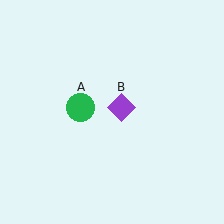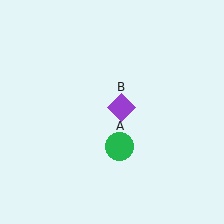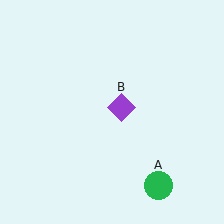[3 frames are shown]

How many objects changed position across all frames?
1 object changed position: green circle (object A).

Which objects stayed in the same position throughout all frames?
Purple diamond (object B) remained stationary.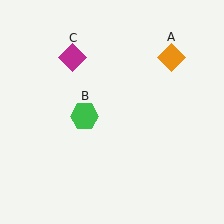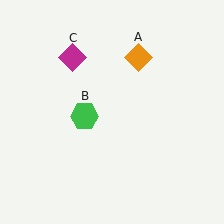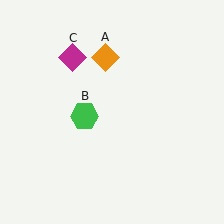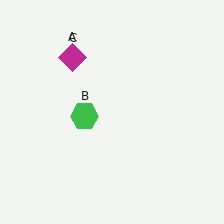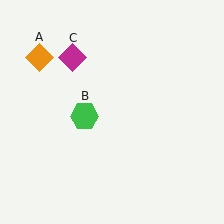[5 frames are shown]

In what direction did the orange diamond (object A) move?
The orange diamond (object A) moved left.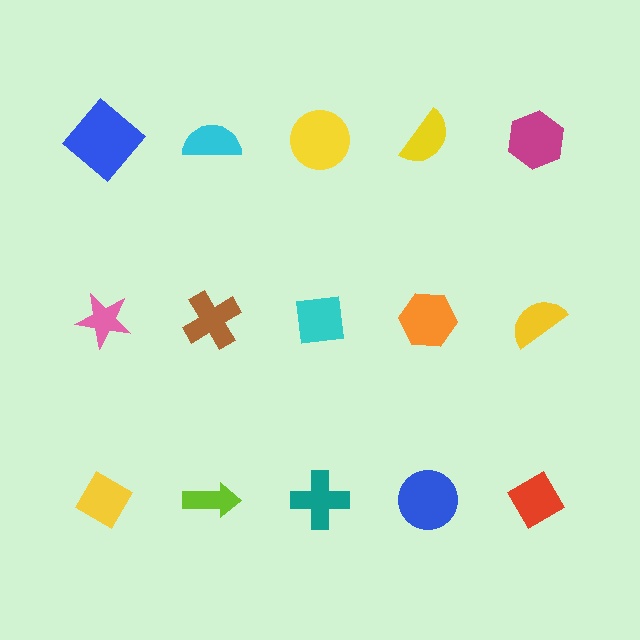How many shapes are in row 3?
5 shapes.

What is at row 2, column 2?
A brown cross.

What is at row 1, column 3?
A yellow circle.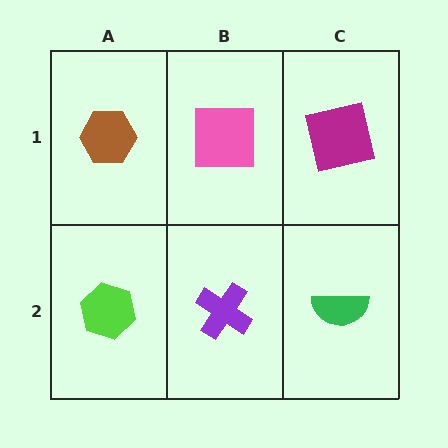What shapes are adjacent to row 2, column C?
A magenta square (row 1, column C), a purple cross (row 2, column B).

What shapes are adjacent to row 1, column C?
A green semicircle (row 2, column C), a pink square (row 1, column B).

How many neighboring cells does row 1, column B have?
3.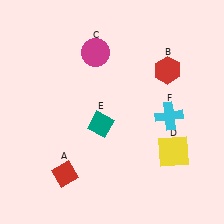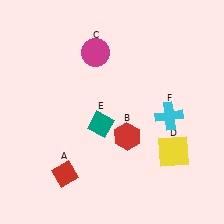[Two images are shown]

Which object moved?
The red hexagon (B) moved down.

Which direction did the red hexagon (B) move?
The red hexagon (B) moved down.